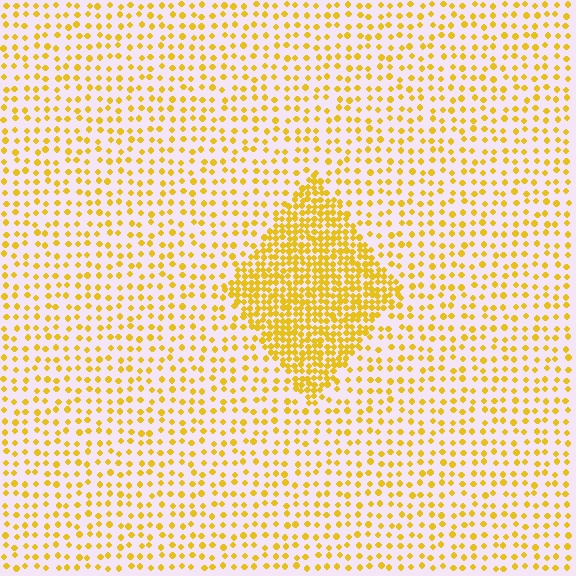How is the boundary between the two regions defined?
The boundary is defined by a change in element density (approximately 2.7x ratio). All elements are the same color, size, and shape.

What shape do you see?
I see a diamond.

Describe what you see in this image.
The image contains small yellow elements arranged at two different densities. A diamond-shaped region is visible where the elements are more densely packed than the surrounding area.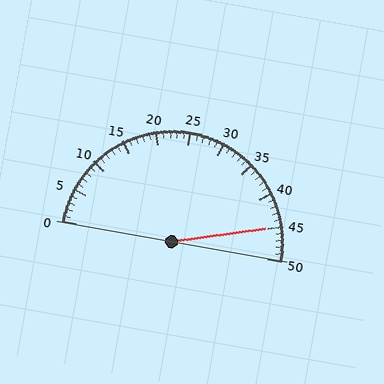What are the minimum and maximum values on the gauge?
The gauge ranges from 0 to 50.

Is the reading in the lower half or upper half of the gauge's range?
The reading is in the upper half of the range (0 to 50).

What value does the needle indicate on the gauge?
The needle indicates approximately 45.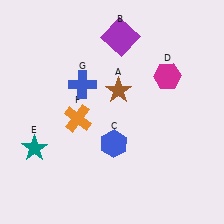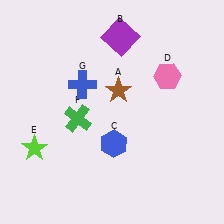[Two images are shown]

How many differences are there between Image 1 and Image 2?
There are 3 differences between the two images.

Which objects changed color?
D changed from magenta to pink. E changed from teal to lime. F changed from orange to green.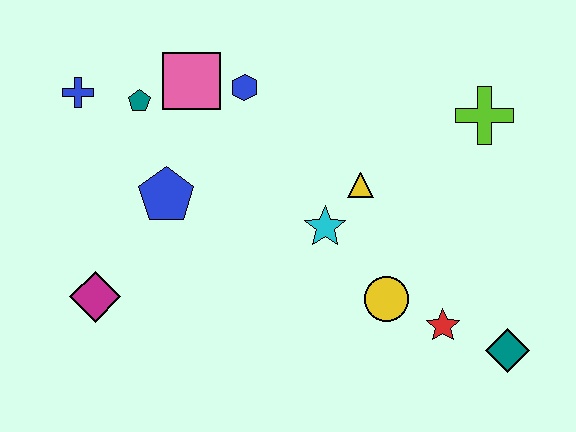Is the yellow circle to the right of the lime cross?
No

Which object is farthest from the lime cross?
The magenta diamond is farthest from the lime cross.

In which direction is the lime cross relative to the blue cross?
The lime cross is to the right of the blue cross.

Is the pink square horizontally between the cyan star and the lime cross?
No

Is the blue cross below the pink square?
Yes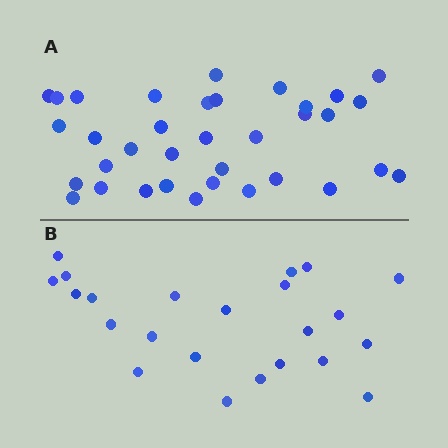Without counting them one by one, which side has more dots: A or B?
Region A (the top region) has more dots.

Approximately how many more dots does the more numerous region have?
Region A has roughly 12 or so more dots than region B.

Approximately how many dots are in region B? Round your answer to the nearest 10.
About 20 dots. (The exact count is 23, which rounds to 20.)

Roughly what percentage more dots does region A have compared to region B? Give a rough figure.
About 50% more.